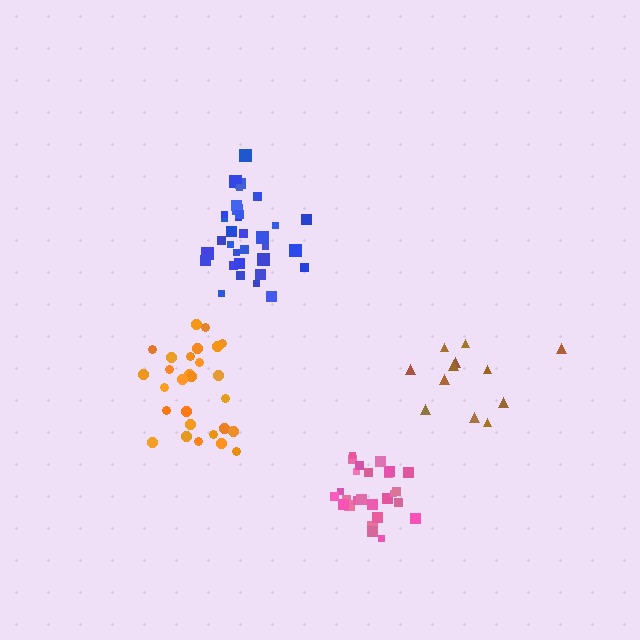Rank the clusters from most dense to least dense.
blue, pink, orange, brown.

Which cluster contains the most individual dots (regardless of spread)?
Blue (34).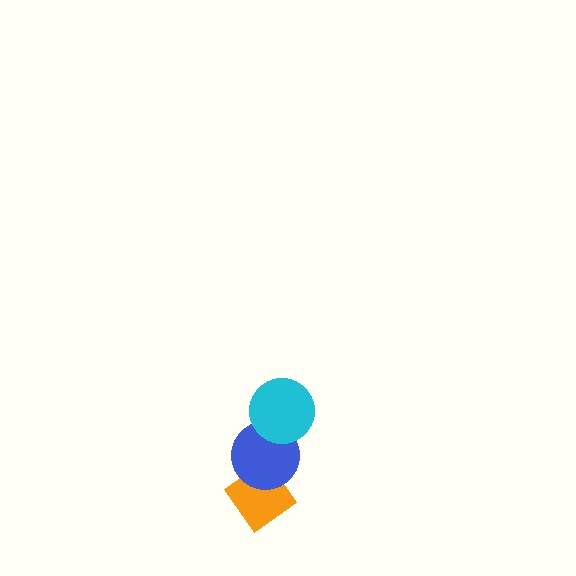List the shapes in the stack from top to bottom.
From top to bottom: the cyan circle, the blue circle, the orange diamond.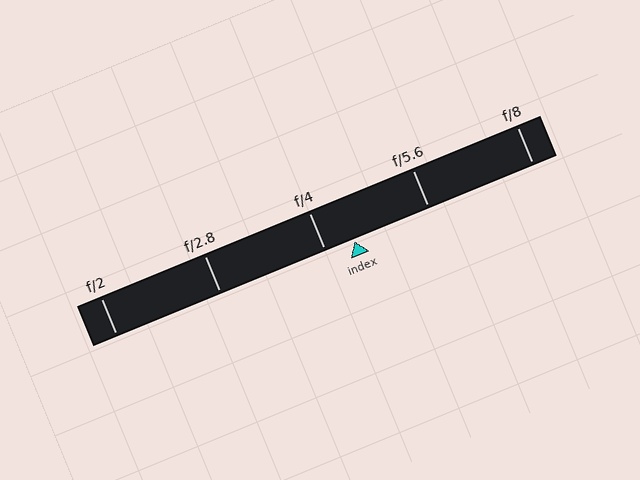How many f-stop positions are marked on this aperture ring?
There are 5 f-stop positions marked.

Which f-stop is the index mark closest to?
The index mark is closest to f/4.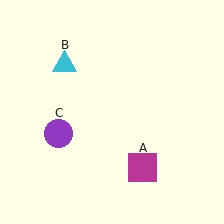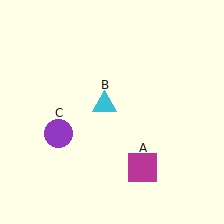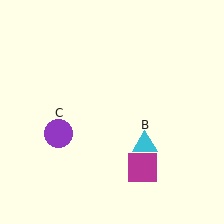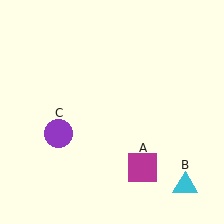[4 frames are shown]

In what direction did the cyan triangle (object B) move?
The cyan triangle (object B) moved down and to the right.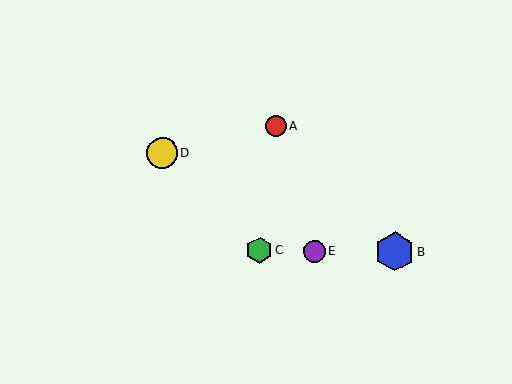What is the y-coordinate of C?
Object C is at y≈250.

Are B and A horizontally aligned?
No, B is at y≈252 and A is at y≈126.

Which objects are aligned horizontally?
Objects B, C, E are aligned horizontally.